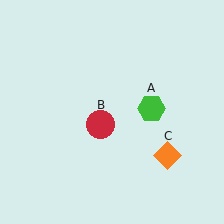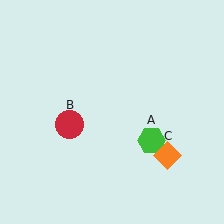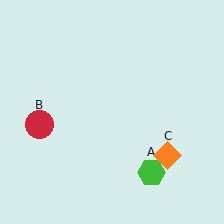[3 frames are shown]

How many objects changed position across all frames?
2 objects changed position: green hexagon (object A), red circle (object B).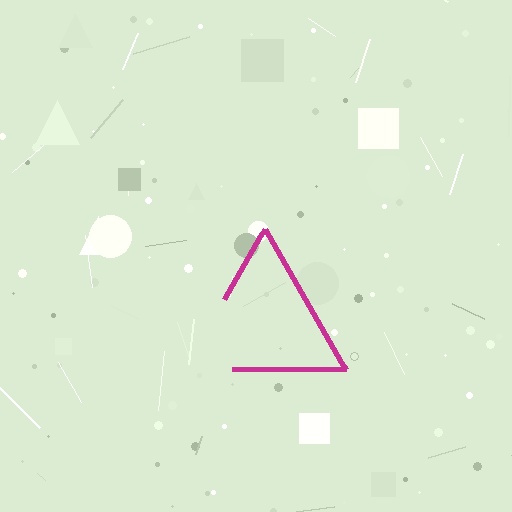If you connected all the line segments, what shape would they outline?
They would outline a triangle.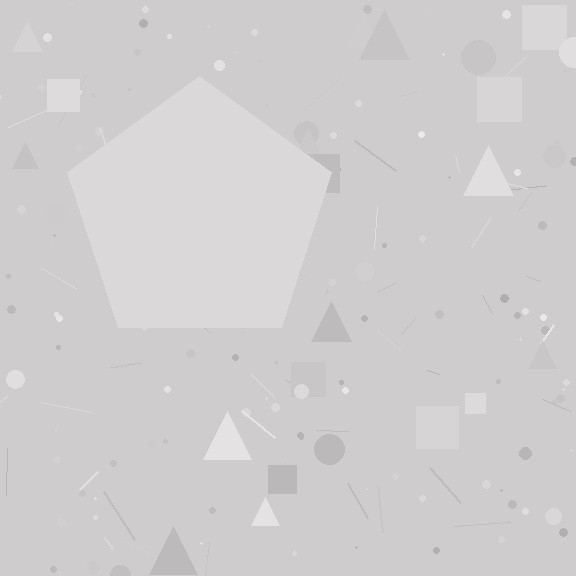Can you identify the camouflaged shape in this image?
The camouflaged shape is a pentagon.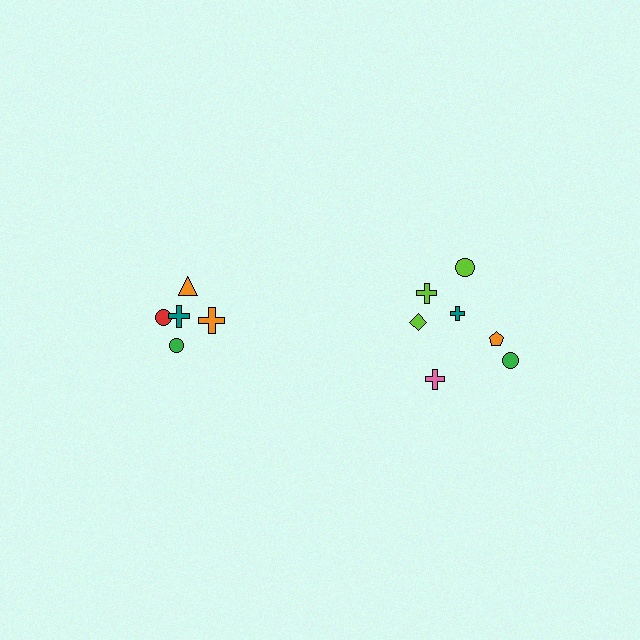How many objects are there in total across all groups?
There are 12 objects.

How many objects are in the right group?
There are 7 objects.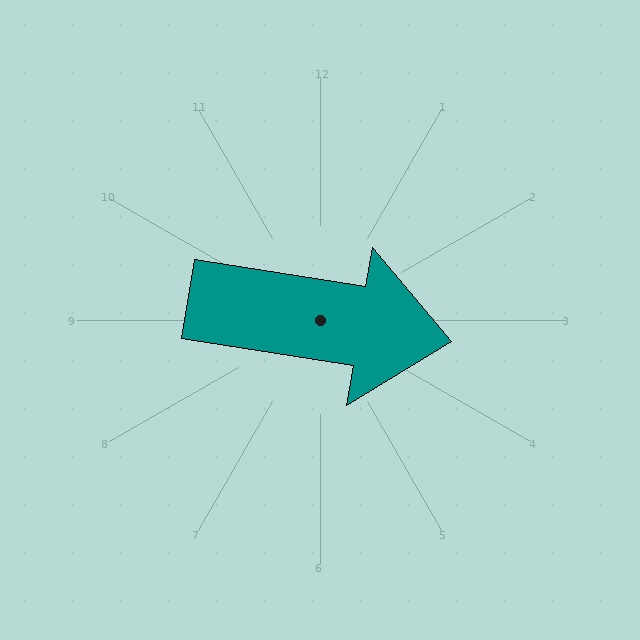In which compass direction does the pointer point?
East.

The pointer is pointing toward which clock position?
Roughly 3 o'clock.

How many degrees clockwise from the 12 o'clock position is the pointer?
Approximately 99 degrees.